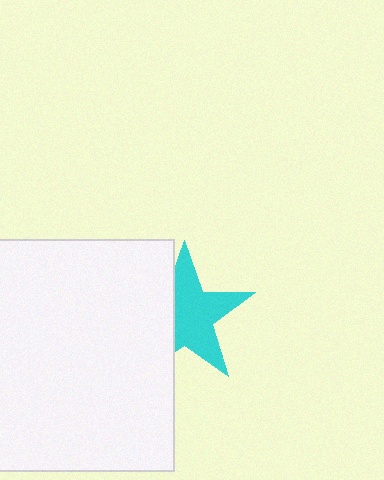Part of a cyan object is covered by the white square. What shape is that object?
It is a star.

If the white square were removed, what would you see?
You would see the complete cyan star.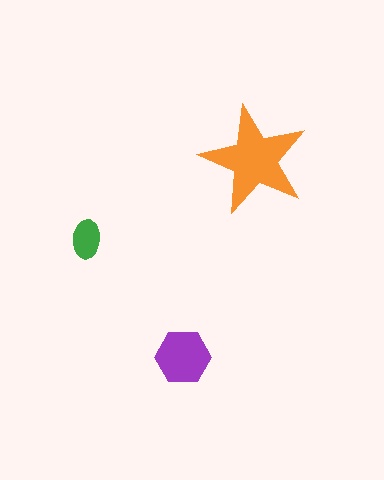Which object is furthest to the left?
The green ellipse is leftmost.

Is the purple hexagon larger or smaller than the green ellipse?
Larger.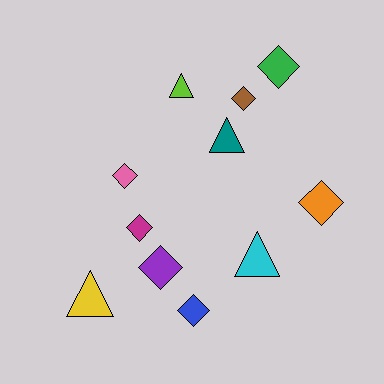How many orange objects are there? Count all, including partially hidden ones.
There is 1 orange object.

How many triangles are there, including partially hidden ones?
There are 4 triangles.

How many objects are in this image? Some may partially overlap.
There are 11 objects.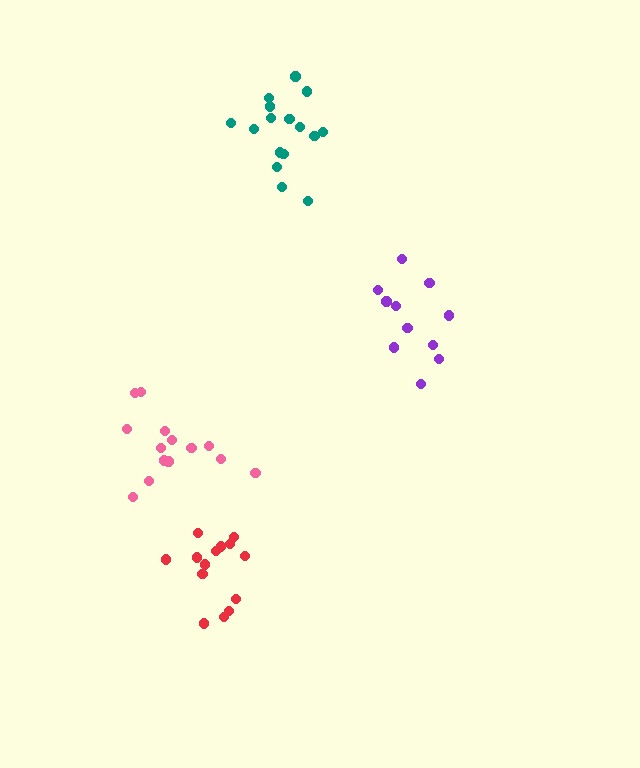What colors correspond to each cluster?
The clusters are colored: teal, purple, pink, red.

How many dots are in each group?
Group 1: 16 dots, Group 2: 11 dots, Group 3: 14 dots, Group 4: 14 dots (55 total).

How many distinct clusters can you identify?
There are 4 distinct clusters.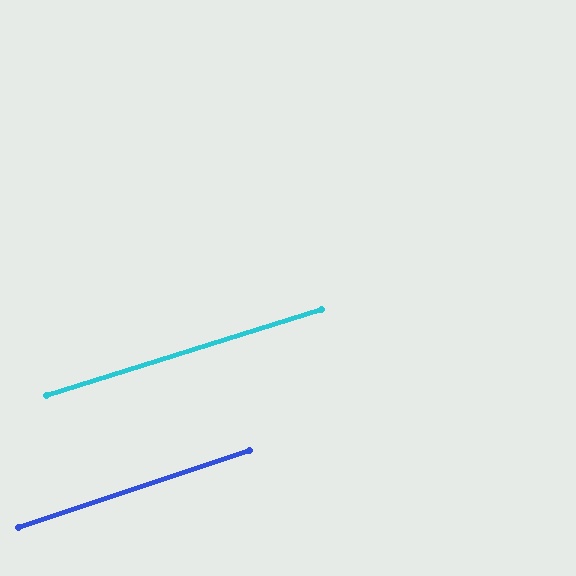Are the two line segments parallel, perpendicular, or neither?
Parallel — their directions differ by only 1.0°.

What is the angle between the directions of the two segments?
Approximately 1 degree.